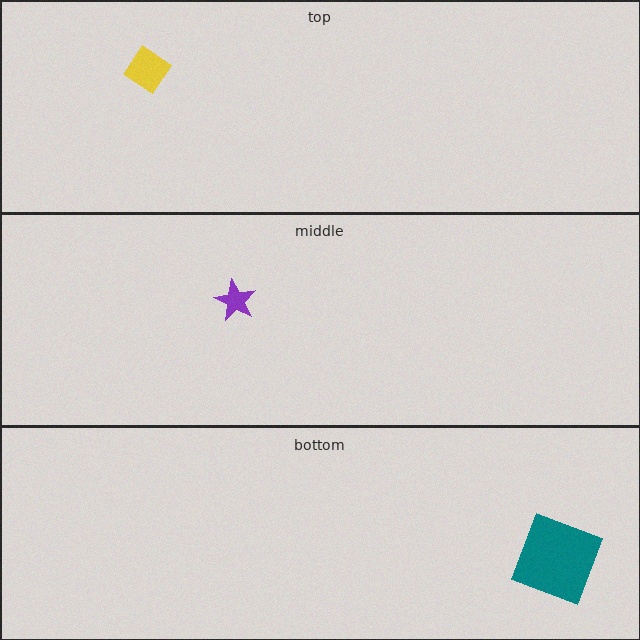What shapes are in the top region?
The yellow diamond.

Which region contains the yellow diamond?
The top region.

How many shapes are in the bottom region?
1.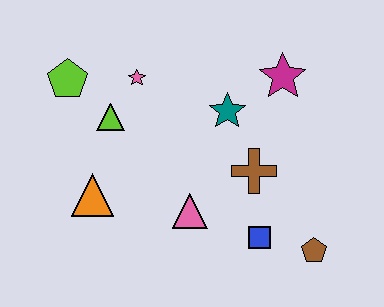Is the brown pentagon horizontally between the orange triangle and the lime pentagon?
No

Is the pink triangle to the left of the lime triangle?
No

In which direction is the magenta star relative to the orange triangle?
The magenta star is to the right of the orange triangle.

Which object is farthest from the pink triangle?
The lime pentagon is farthest from the pink triangle.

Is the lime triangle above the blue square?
Yes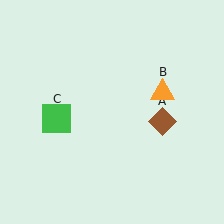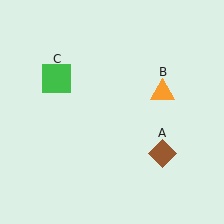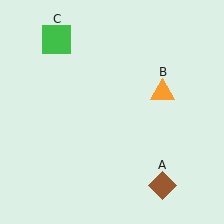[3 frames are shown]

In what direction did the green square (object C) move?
The green square (object C) moved up.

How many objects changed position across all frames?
2 objects changed position: brown diamond (object A), green square (object C).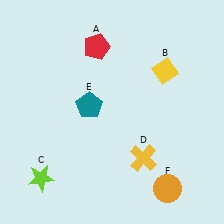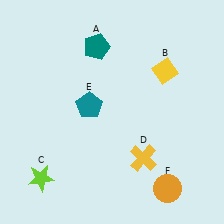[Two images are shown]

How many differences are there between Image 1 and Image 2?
There is 1 difference between the two images.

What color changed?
The pentagon (A) changed from red in Image 1 to teal in Image 2.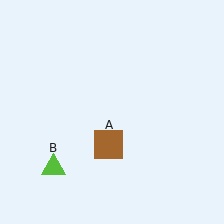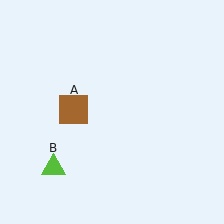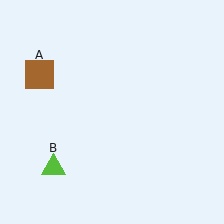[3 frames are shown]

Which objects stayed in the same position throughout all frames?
Lime triangle (object B) remained stationary.